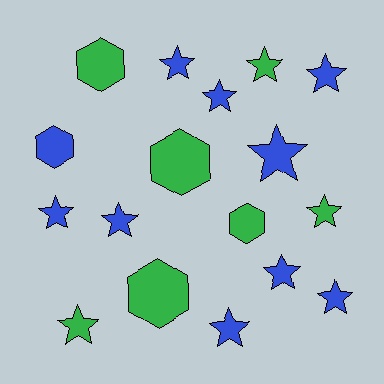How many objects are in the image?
There are 17 objects.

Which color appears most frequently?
Blue, with 10 objects.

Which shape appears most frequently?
Star, with 12 objects.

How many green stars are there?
There are 3 green stars.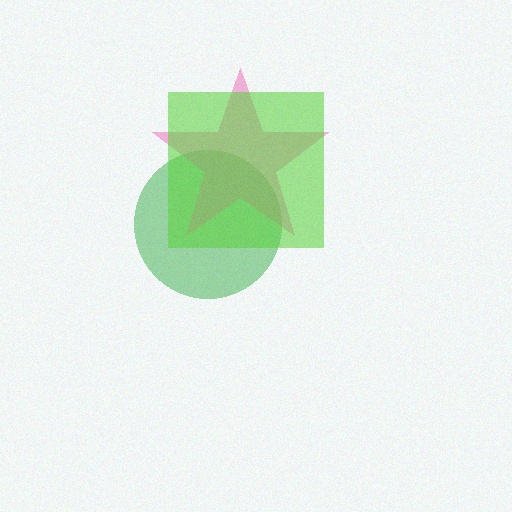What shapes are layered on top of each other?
The layered shapes are: a green circle, a pink star, a lime square.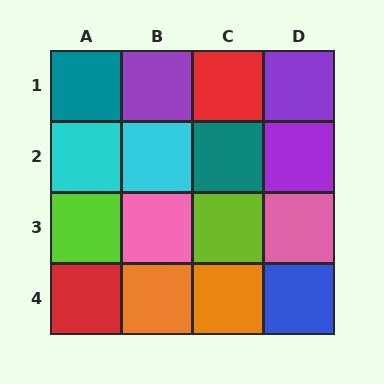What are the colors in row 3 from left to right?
Lime, pink, lime, pink.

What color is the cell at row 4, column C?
Orange.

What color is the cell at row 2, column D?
Purple.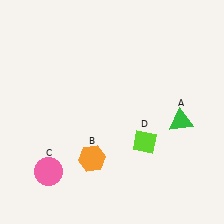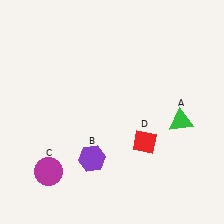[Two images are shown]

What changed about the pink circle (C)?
In Image 1, C is pink. In Image 2, it changed to magenta.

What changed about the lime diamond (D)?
In Image 1, D is lime. In Image 2, it changed to red.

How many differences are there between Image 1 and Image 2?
There are 3 differences between the two images.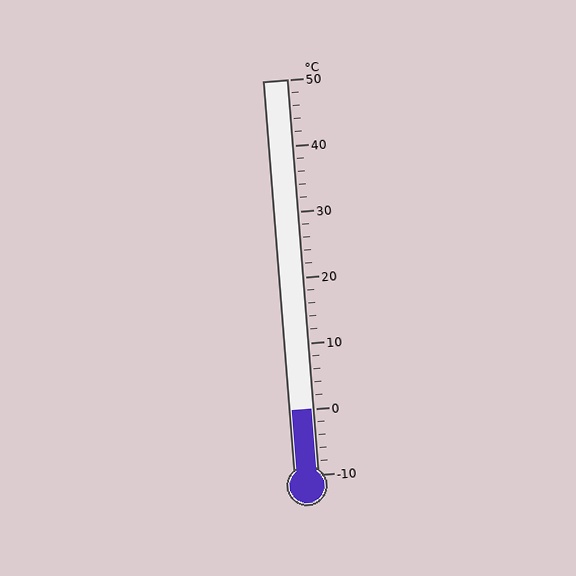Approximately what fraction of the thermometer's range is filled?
The thermometer is filled to approximately 15% of its range.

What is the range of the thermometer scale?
The thermometer scale ranges from -10°C to 50°C.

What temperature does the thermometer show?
The thermometer shows approximately 0°C.